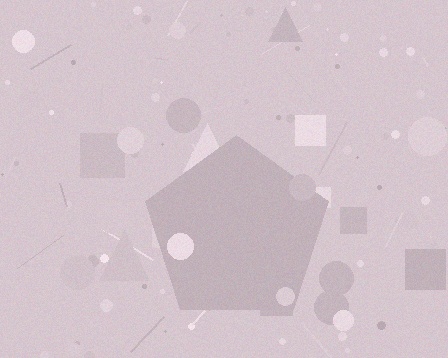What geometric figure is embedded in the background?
A pentagon is embedded in the background.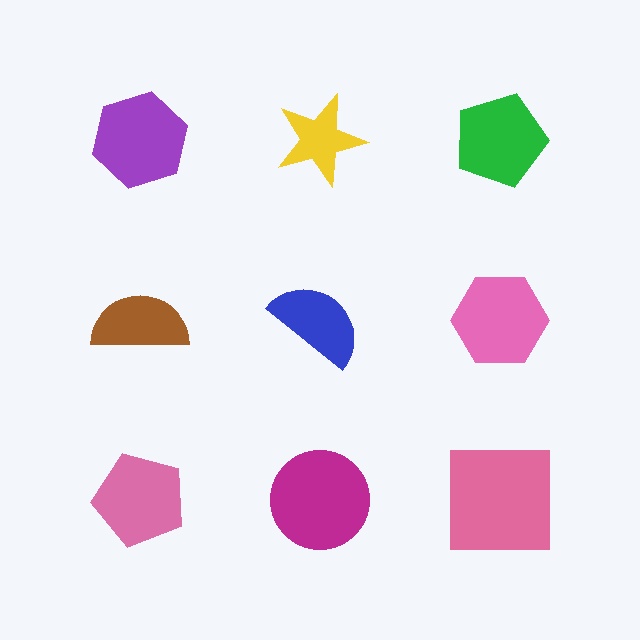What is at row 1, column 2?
A yellow star.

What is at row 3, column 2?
A magenta circle.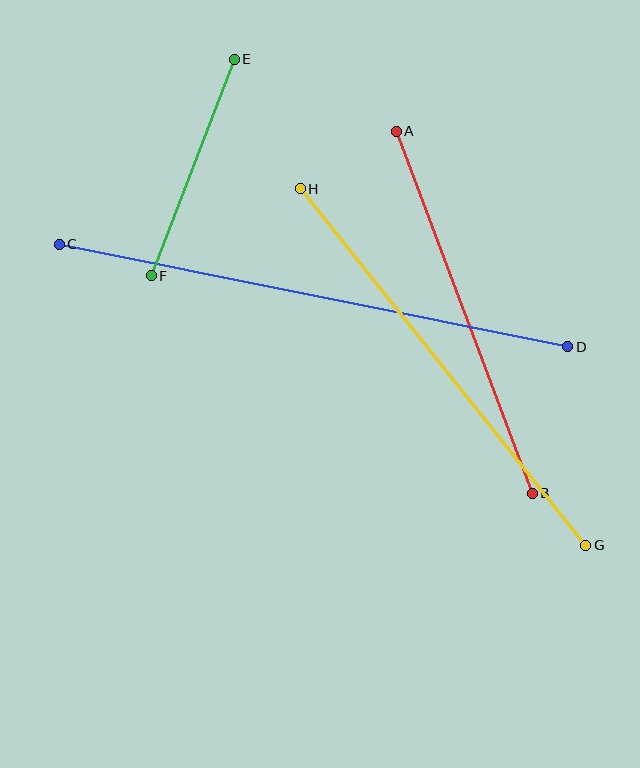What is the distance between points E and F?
The distance is approximately 232 pixels.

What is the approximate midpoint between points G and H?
The midpoint is at approximately (443, 367) pixels.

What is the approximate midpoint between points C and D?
The midpoint is at approximately (314, 296) pixels.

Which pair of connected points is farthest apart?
Points C and D are farthest apart.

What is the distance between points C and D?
The distance is approximately 519 pixels.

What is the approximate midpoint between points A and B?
The midpoint is at approximately (464, 312) pixels.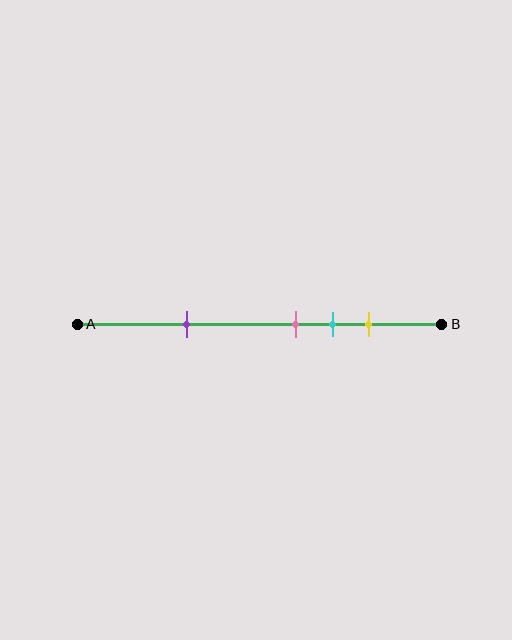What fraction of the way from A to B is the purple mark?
The purple mark is approximately 30% (0.3) of the way from A to B.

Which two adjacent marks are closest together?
The pink and cyan marks are the closest adjacent pair.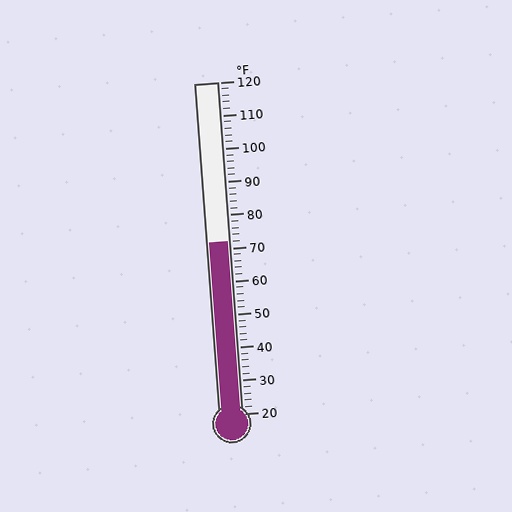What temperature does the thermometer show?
The thermometer shows approximately 72°F.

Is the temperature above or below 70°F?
The temperature is above 70°F.